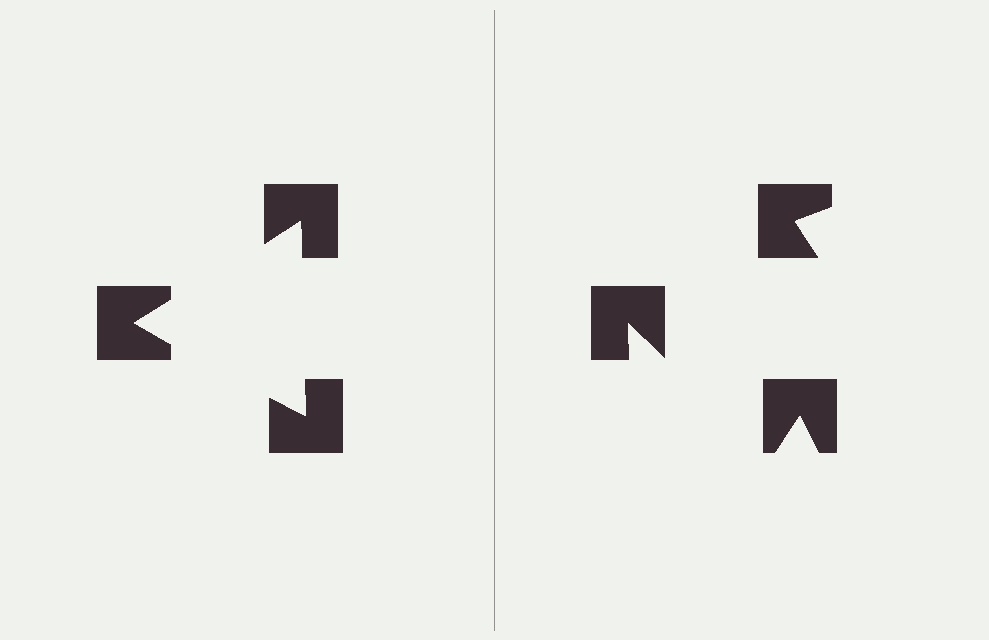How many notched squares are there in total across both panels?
6 — 3 on each side.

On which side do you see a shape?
An illusory triangle appears on the left side. On the right side the wedge cuts are rotated, so no coherent shape forms.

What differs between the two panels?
The notched squares are positioned identically on both sides; only the wedge orientations differ. On the left they align to a triangle; on the right they are misaligned.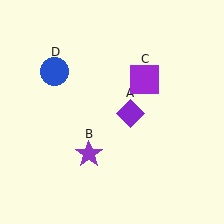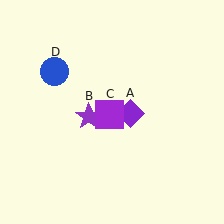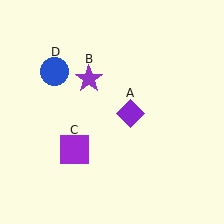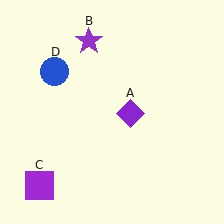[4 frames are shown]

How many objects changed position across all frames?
2 objects changed position: purple star (object B), purple square (object C).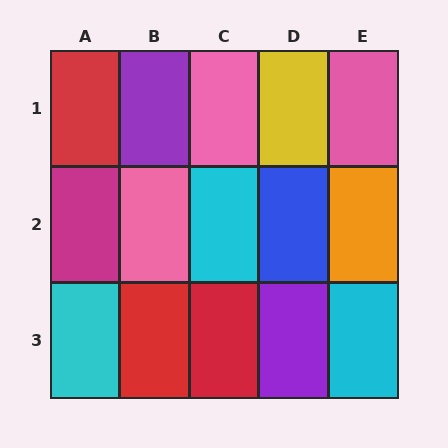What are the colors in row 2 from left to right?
Magenta, pink, cyan, blue, orange.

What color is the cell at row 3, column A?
Cyan.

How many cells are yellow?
1 cell is yellow.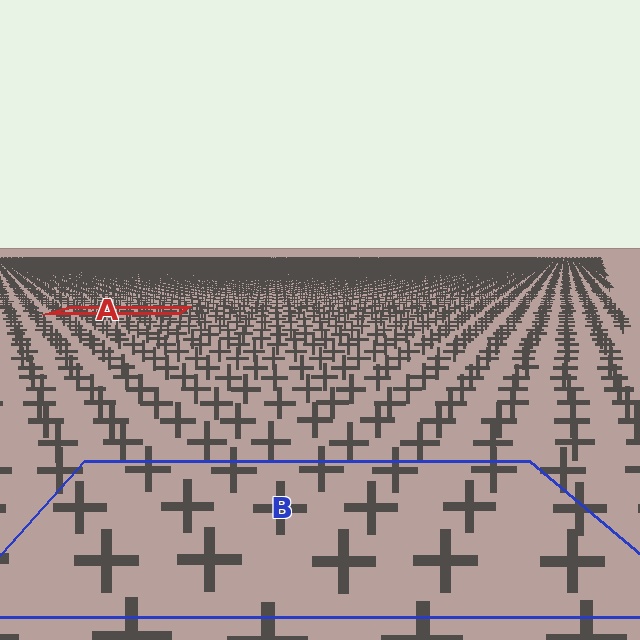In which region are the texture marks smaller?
The texture marks are smaller in region A, because it is farther away.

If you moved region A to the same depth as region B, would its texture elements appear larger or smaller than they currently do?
They would appear larger. At a closer depth, the same texture elements are projected at a bigger on-screen size.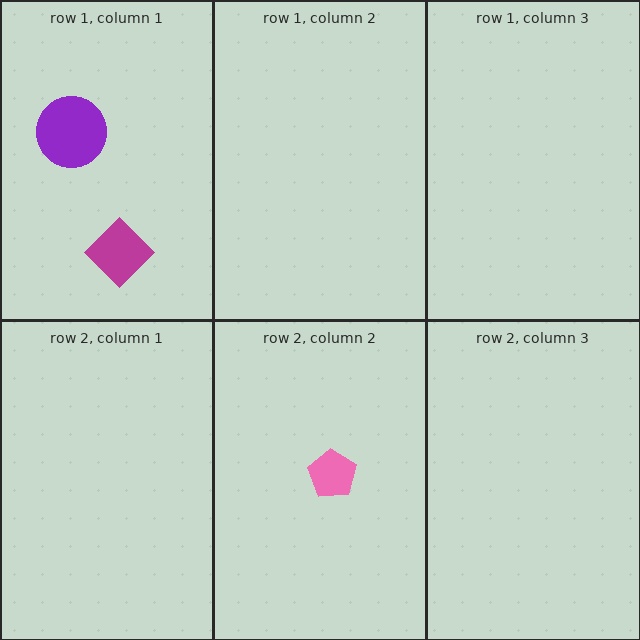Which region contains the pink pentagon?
The row 2, column 2 region.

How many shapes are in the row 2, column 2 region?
1.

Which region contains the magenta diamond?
The row 1, column 1 region.